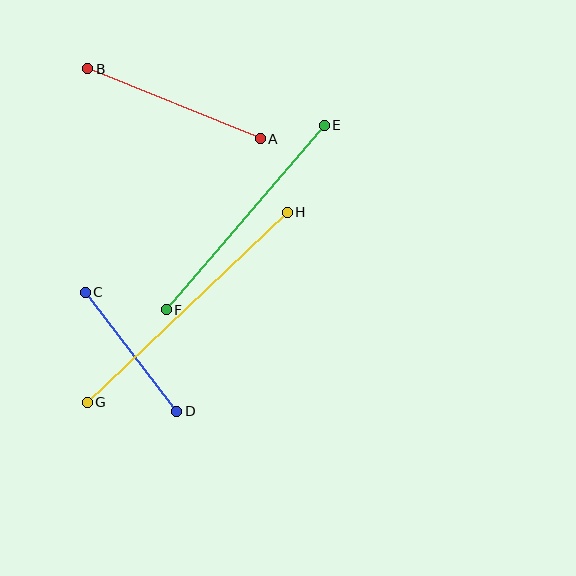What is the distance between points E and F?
The distance is approximately 243 pixels.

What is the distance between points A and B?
The distance is approximately 186 pixels.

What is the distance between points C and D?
The distance is approximately 150 pixels.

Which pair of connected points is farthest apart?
Points G and H are farthest apart.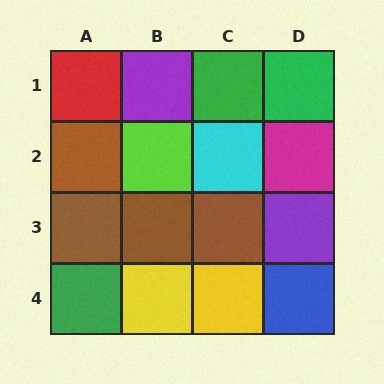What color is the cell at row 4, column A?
Green.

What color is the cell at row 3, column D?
Purple.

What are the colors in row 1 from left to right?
Red, purple, green, green.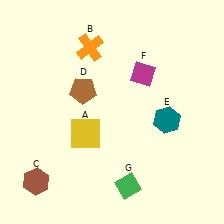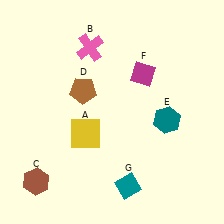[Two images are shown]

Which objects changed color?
B changed from orange to pink. G changed from green to teal.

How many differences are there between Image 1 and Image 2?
There are 2 differences between the two images.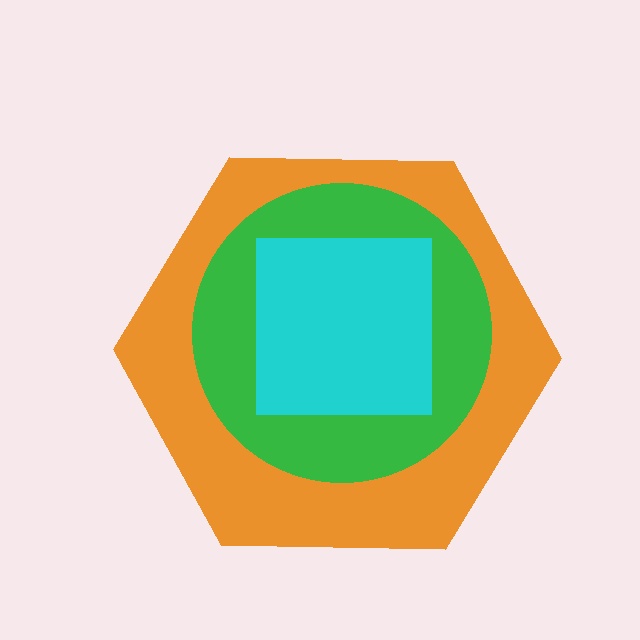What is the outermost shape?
The orange hexagon.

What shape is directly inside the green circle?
The cyan square.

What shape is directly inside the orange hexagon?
The green circle.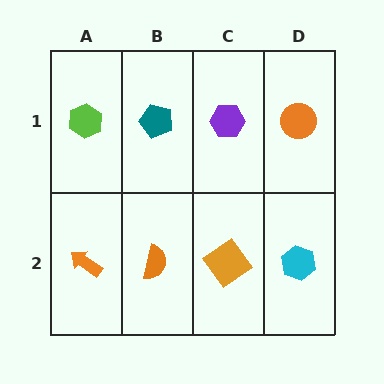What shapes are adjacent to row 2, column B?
A teal pentagon (row 1, column B), an orange arrow (row 2, column A), an orange diamond (row 2, column C).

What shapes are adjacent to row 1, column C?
An orange diamond (row 2, column C), a teal pentagon (row 1, column B), an orange circle (row 1, column D).